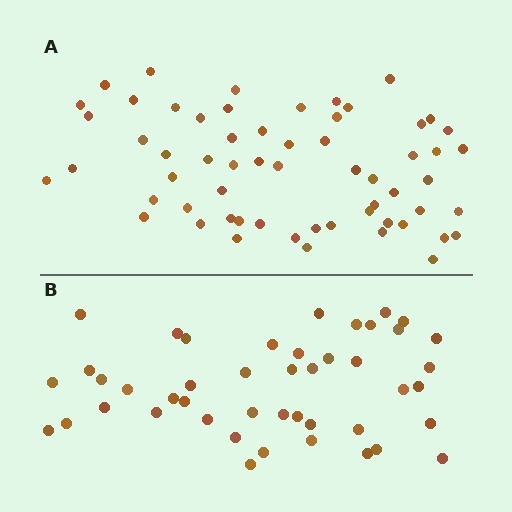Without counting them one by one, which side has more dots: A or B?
Region A (the top region) has more dots.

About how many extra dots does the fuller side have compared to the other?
Region A has approximately 15 more dots than region B.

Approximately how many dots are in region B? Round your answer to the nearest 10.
About 40 dots. (The exact count is 45, which rounds to 40.)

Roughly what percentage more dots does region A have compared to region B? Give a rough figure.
About 35% more.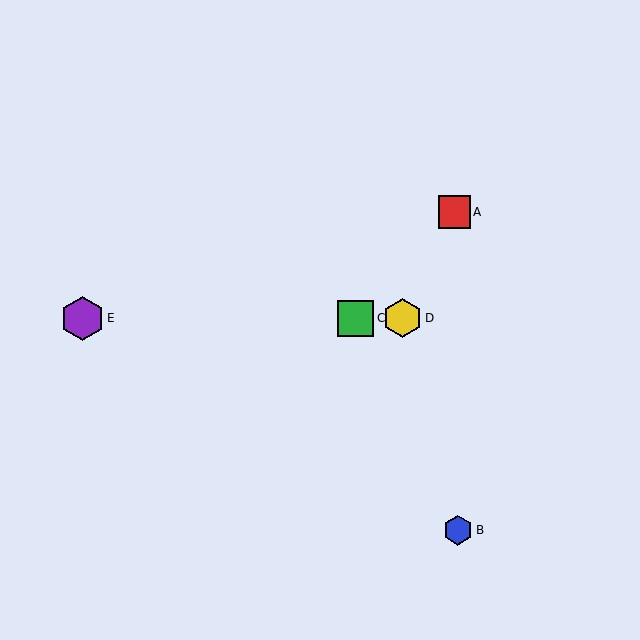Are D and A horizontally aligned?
No, D is at y≈318 and A is at y≈212.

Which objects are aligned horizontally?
Objects C, D, E are aligned horizontally.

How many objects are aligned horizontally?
3 objects (C, D, E) are aligned horizontally.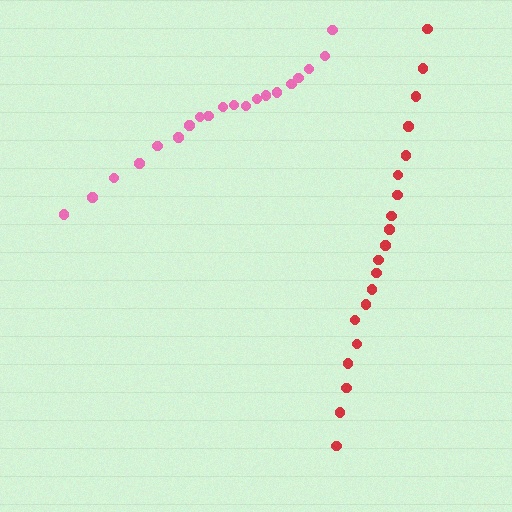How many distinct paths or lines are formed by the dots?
There are 2 distinct paths.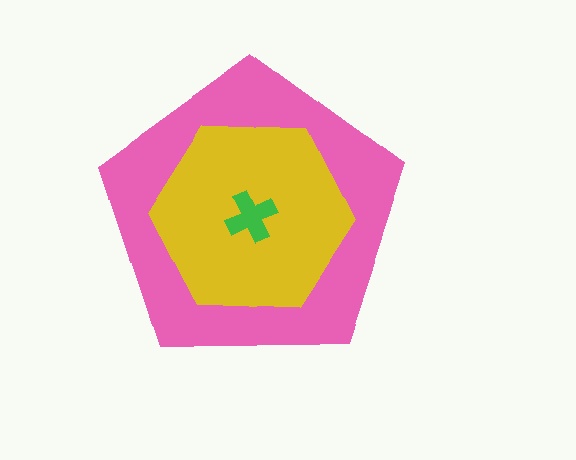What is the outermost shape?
The pink pentagon.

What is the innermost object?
The green cross.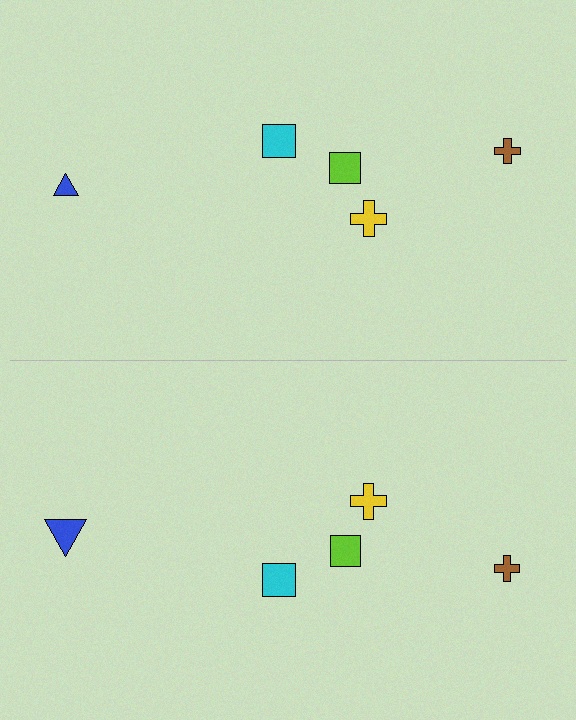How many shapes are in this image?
There are 10 shapes in this image.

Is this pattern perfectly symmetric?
No, the pattern is not perfectly symmetric. The blue triangle on the bottom side has a different size than its mirror counterpart.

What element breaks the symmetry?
The blue triangle on the bottom side has a different size than its mirror counterpart.